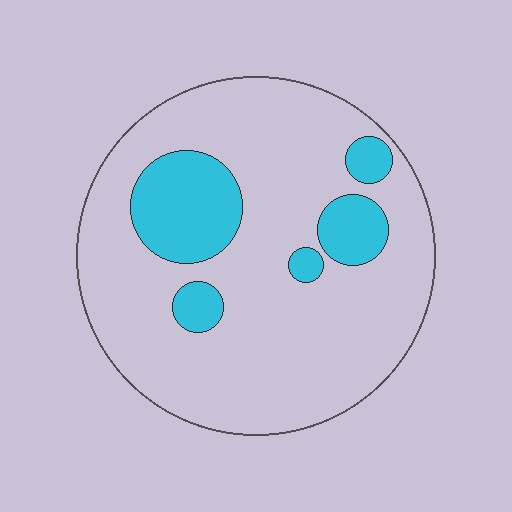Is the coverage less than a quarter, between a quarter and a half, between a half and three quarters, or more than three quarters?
Less than a quarter.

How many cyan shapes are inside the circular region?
5.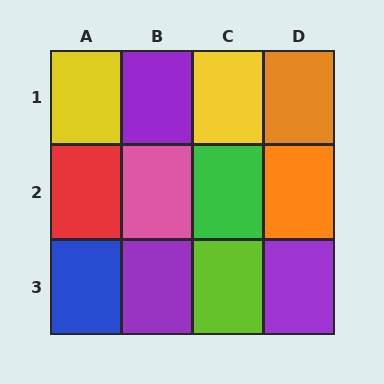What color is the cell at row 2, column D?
Orange.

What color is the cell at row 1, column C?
Yellow.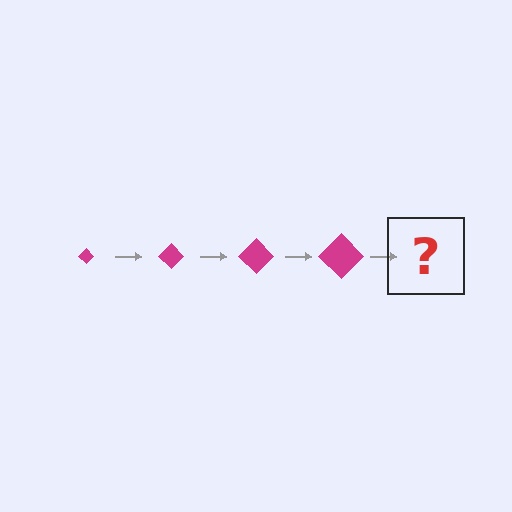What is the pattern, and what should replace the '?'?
The pattern is that the diamond gets progressively larger each step. The '?' should be a magenta diamond, larger than the previous one.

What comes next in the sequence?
The next element should be a magenta diamond, larger than the previous one.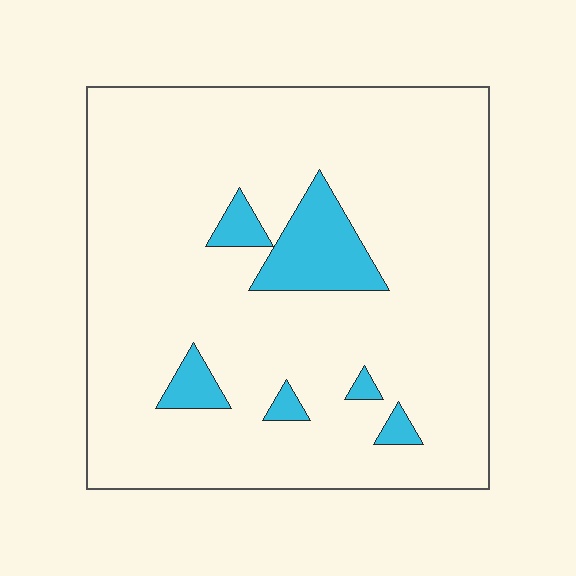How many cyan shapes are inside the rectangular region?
6.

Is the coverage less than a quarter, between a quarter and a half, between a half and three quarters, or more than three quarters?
Less than a quarter.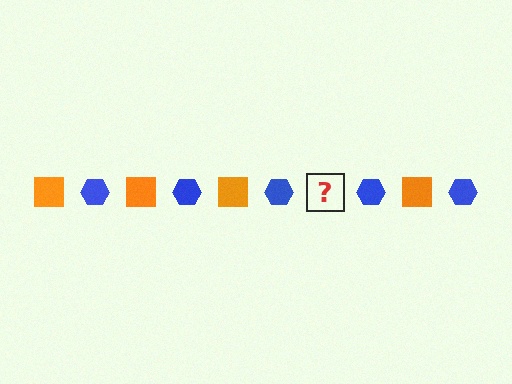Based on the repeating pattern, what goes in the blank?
The blank should be an orange square.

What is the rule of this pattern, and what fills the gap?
The rule is that the pattern alternates between orange square and blue hexagon. The gap should be filled with an orange square.